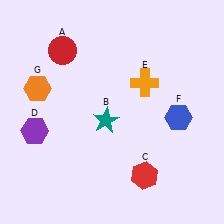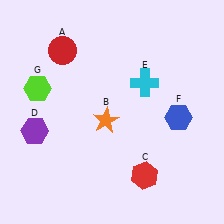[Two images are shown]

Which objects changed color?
B changed from teal to orange. E changed from orange to cyan. G changed from orange to lime.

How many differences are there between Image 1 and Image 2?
There are 3 differences between the two images.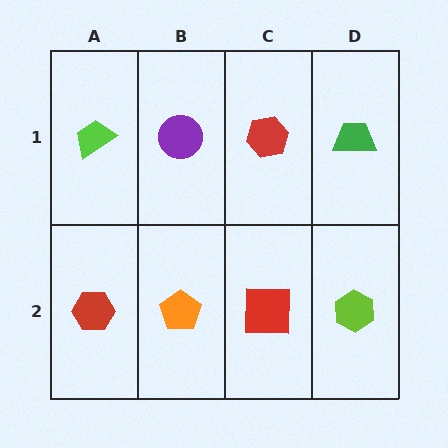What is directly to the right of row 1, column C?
A green trapezoid.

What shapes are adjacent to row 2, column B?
A purple circle (row 1, column B), a red hexagon (row 2, column A), a red square (row 2, column C).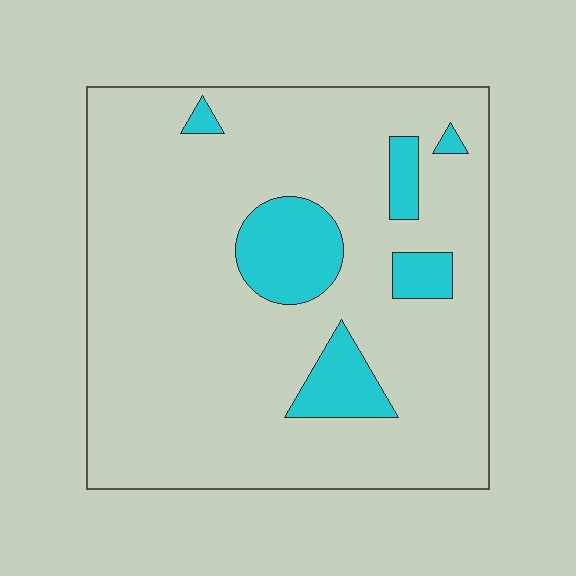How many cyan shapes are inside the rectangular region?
6.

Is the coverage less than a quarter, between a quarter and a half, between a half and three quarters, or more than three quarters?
Less than a quarter.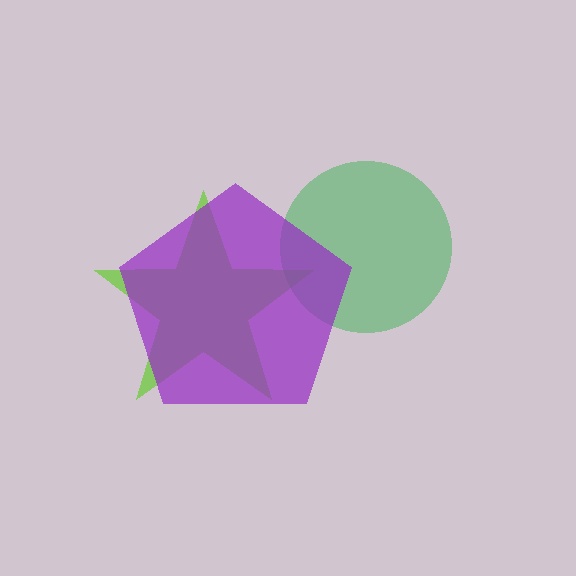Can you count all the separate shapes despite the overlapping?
Yes, there are 3 separate shapes.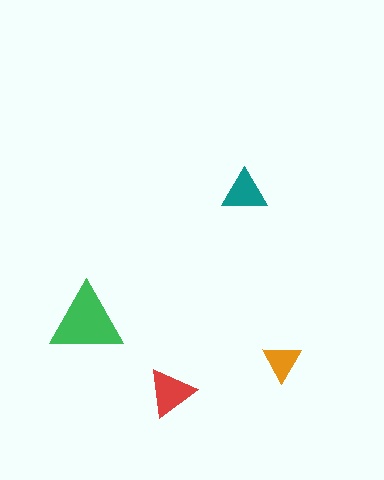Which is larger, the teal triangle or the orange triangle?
The teal one.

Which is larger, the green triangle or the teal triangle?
The green one.